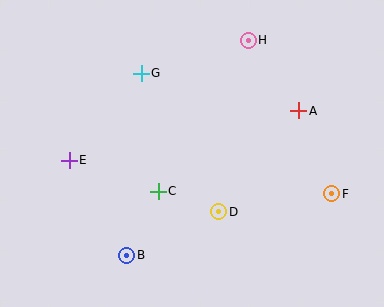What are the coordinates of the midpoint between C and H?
The midpoint between C and H is at (203, 116).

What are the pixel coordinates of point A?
Point A is at (299, 111).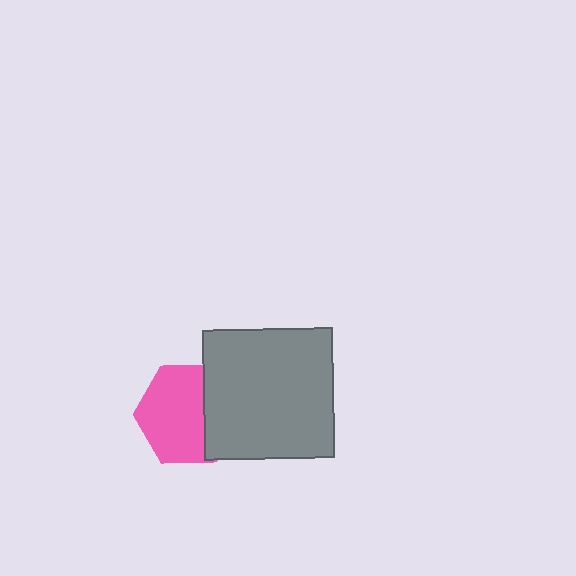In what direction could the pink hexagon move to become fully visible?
The pink hexagon could move left. That would shift it out from behind the gray square entirely.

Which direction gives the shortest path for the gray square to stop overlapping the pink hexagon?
Moving right gives the shortest separation.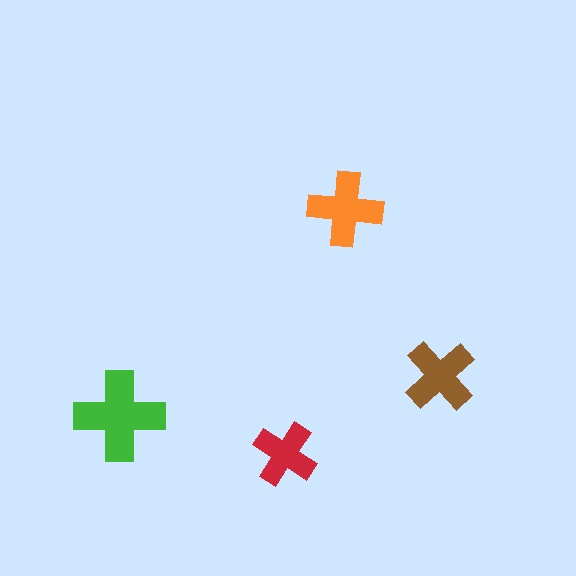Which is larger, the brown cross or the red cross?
The brown one.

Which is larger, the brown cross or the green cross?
The green one.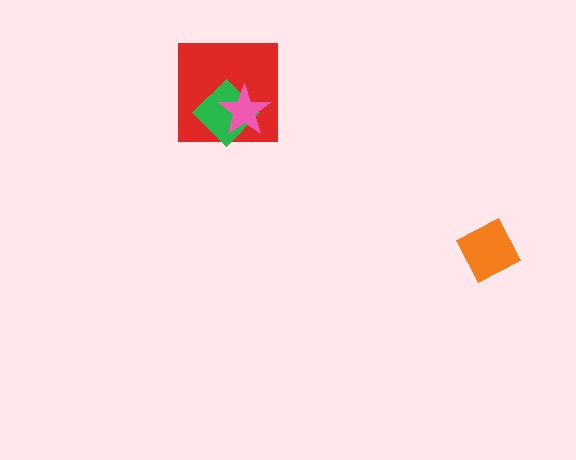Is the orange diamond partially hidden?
No, no other shape covers it.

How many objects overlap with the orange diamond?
0 objects overlap with the orange diamond.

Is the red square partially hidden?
Yes, it is partially covered by another shape.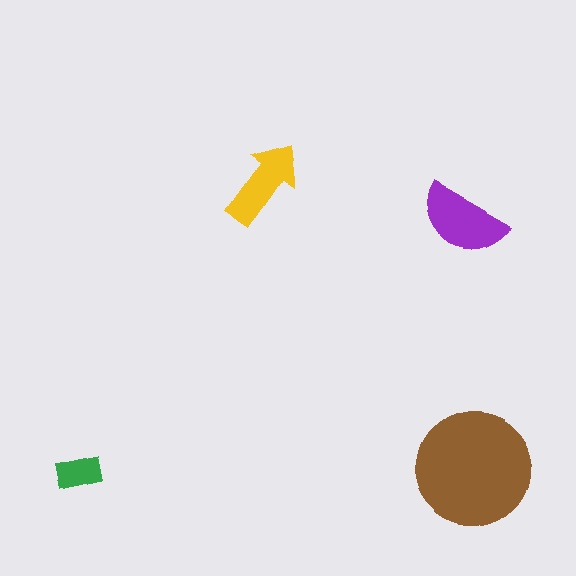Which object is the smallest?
The green rectangle.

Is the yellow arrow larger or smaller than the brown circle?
Smaller.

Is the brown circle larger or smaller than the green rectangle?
Larger.